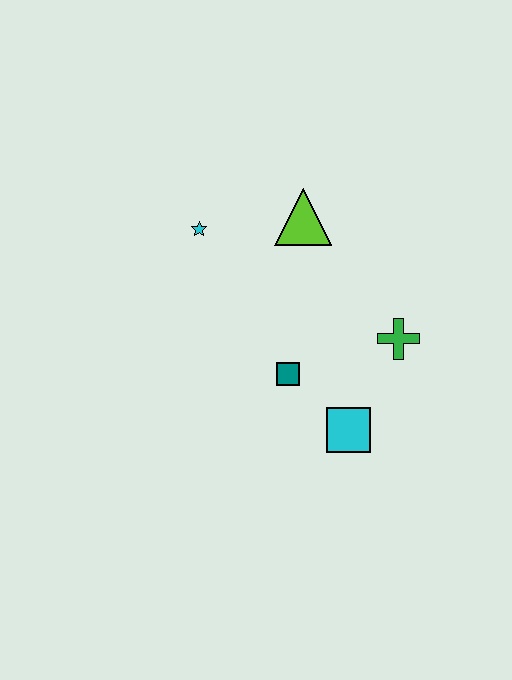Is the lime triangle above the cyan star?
Yes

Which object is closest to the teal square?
The cyan square is closest to the teal square.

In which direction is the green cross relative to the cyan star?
The green cross is to the right of the cyan star.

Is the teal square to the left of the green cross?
Yes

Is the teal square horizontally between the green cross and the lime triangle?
No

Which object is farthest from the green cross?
The cyan star is farthest from the green cross.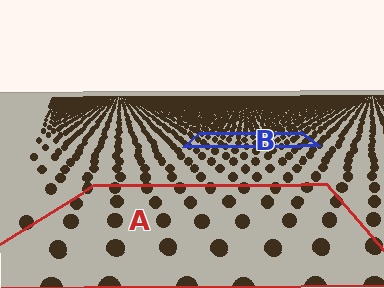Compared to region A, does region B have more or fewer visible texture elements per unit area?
Region B has more texture elements per unit area — they are packed more densely because it is farther away.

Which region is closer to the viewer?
Region A is closer. The texture elements there are larger and more spread out.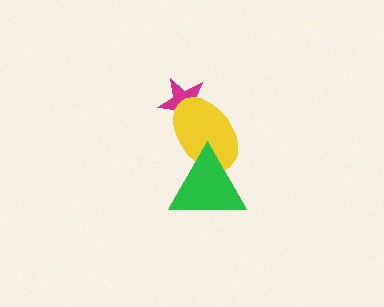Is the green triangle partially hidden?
No, no other shape covers it.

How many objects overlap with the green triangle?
1 object overlaps with the green triangle.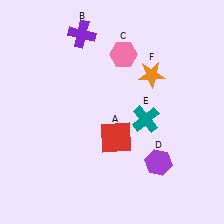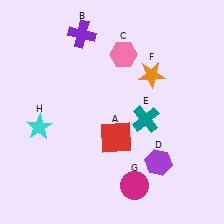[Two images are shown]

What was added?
A magenta circle (G), a cyan star (H) were added in Image 2.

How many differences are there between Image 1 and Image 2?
There are 2 differences between the two images.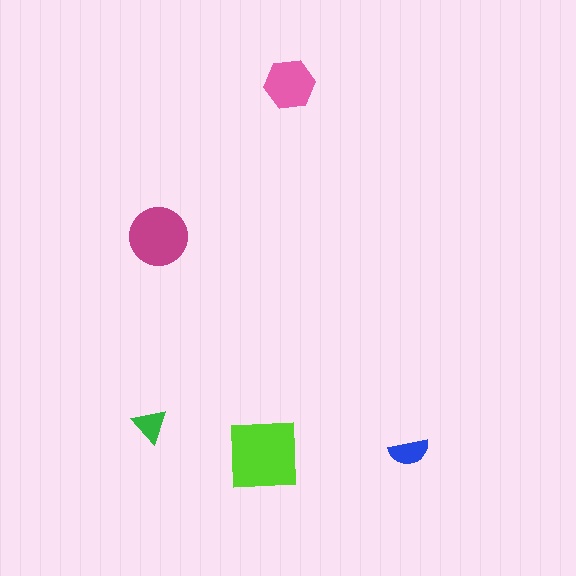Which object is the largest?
The lime square.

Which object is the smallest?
The green triangle.